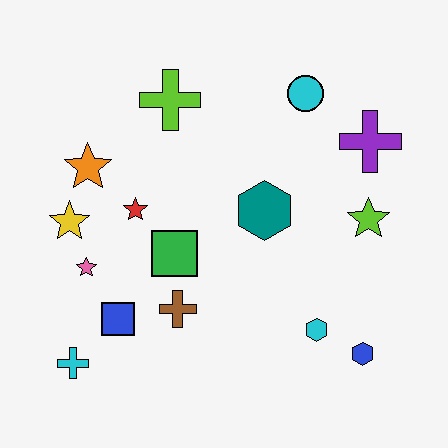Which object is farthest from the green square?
The purple cross is farthest from the green square.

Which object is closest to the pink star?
The yellow star is closest to the pink star.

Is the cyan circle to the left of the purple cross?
Yes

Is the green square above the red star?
No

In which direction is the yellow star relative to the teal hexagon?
The yellow star is to the left of the teal hexagon.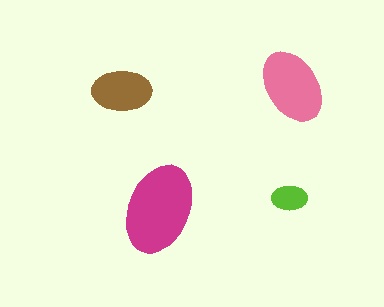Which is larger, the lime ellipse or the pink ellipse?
The pink one.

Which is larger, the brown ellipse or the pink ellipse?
The pink one.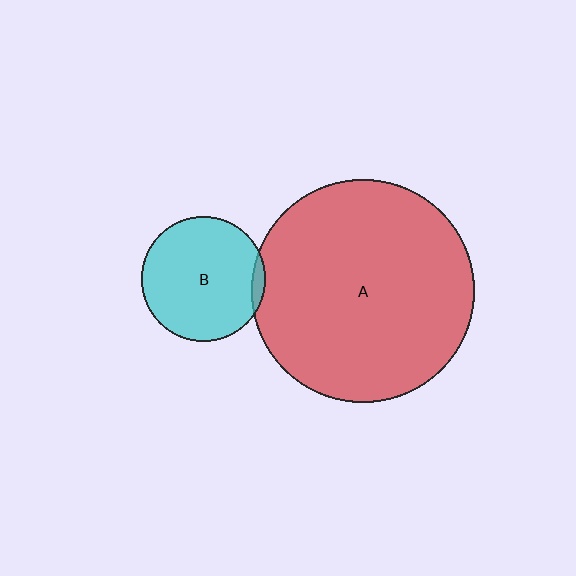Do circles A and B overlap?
Yes.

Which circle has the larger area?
Circle A (red).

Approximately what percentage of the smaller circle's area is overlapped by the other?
Approximately 5%.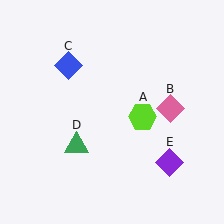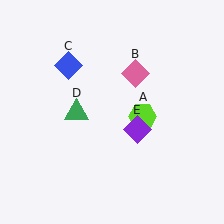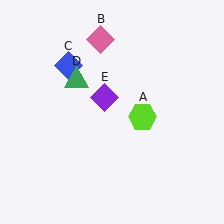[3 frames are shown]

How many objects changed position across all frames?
3 objects changed position: pink diamond (object B), green triangle (object D), purple diamond (object E).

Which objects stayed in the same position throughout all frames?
Lime hexagon (object A) and blue diamond (object C) remained stationary.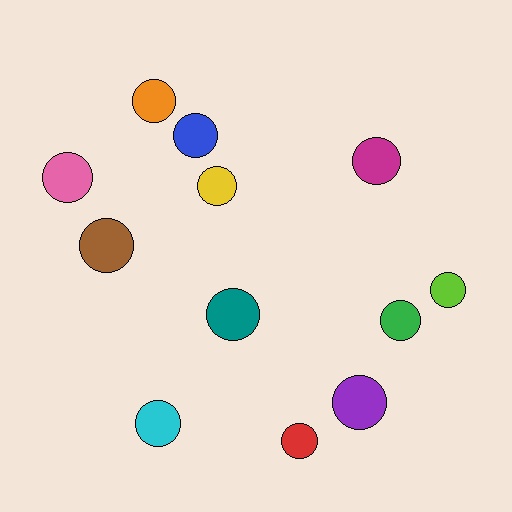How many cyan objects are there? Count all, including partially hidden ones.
There is 1 cyan object.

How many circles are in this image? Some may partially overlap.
There are 12 circles.